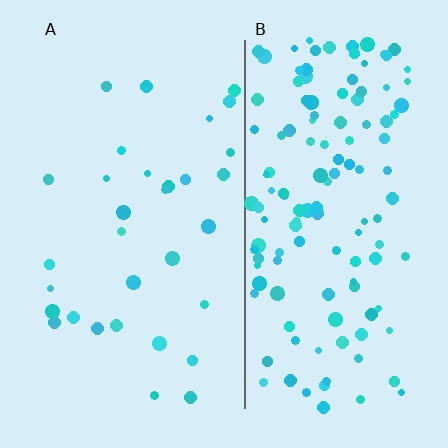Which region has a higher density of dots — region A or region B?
B (the right).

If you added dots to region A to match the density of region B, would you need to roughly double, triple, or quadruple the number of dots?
Approximately quadruple.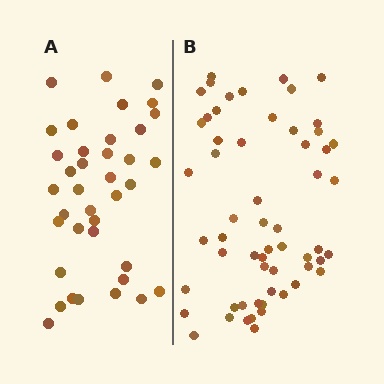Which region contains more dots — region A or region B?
Region B (the right region) has more dots.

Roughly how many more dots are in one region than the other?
Region B has approximately 20 more dots than region A.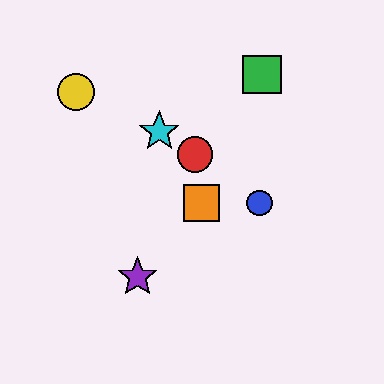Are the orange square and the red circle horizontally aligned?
No, the orange square is at y≈203 and the red circle is at y≈154.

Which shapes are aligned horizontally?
The blue circle, the orange square are aligned horizontally.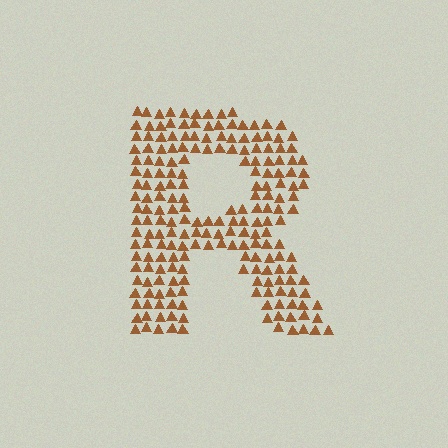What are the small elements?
The small elements are triangles.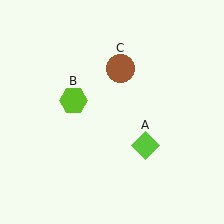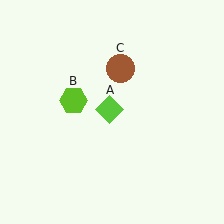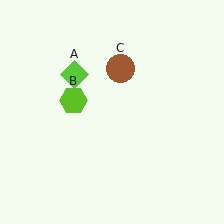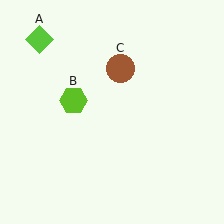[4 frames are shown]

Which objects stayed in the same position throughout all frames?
Lime hexagon (object B) and brown circle (object C) remained stationary.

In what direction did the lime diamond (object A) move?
The lime diamond (object A) moved up and to the left.